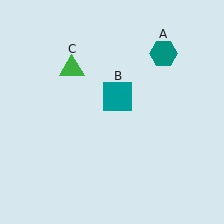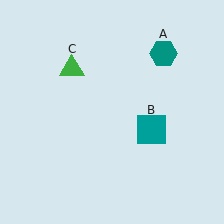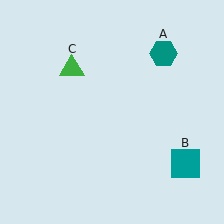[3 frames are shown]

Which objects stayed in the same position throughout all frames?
Teal hexagon (object A) and green triangle (object C) remained stationary.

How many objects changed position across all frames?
1 object changed position: teal square (object B).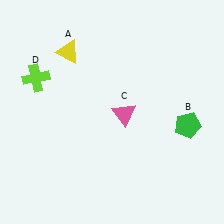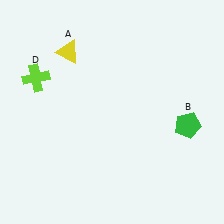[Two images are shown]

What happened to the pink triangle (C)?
The pink triangle (C) was removed in Image 2. It was in the bottom-right area of Image 1.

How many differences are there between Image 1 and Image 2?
There is 1 difference between the two images.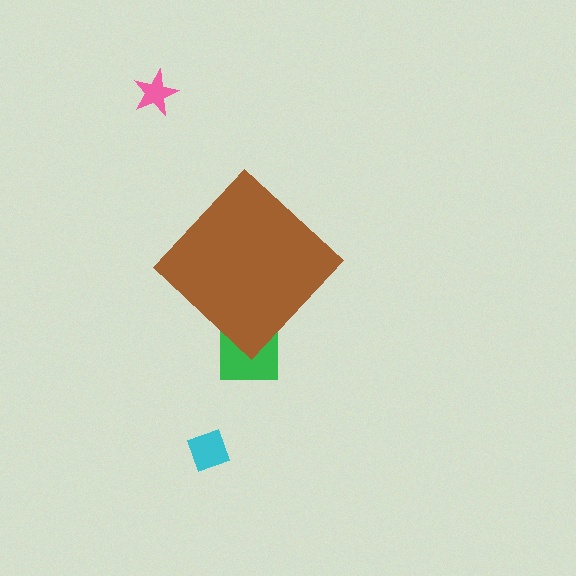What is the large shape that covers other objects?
A brown diamond.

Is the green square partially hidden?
Yes, the green square is partially hidden behind the brown diamond.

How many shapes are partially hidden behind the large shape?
1 shape is partially hidden.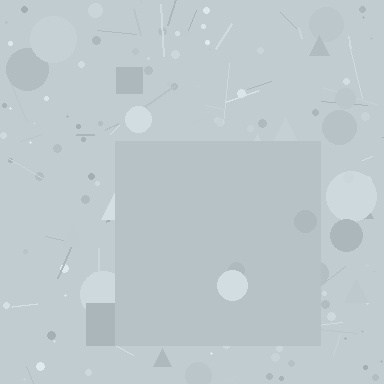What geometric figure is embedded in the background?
A square is embedded in the background.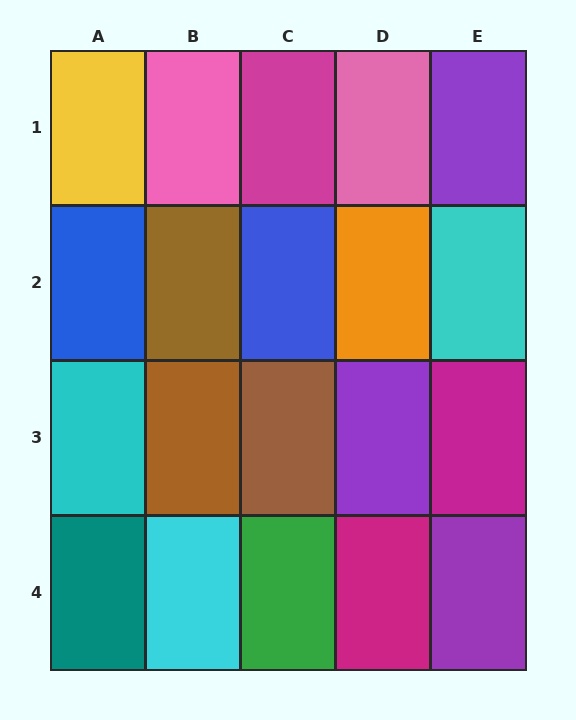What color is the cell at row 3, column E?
Magenta.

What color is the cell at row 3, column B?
Brown.